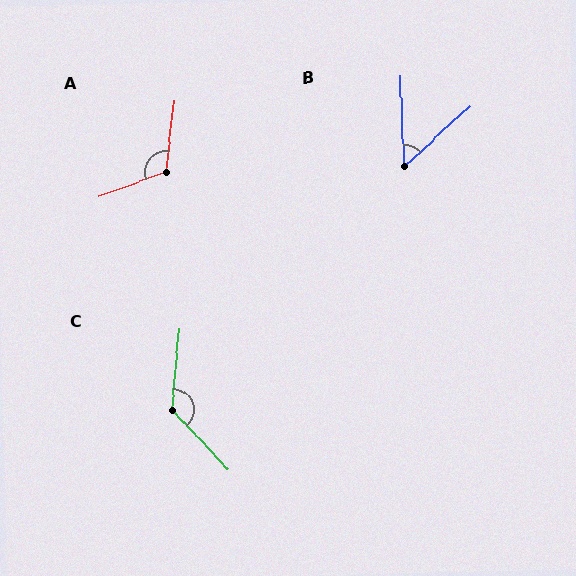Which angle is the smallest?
B, at approximately 50 degrees.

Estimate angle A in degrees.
Approximately 117 degrees.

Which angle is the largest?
C, at approximately 131 degrees.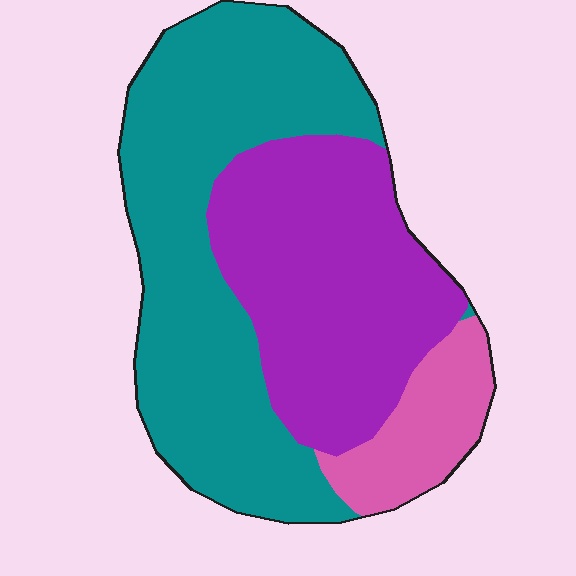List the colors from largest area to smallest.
From largest to smallest: teal, purple, pink.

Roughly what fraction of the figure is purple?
Purple covers 38% of the figure.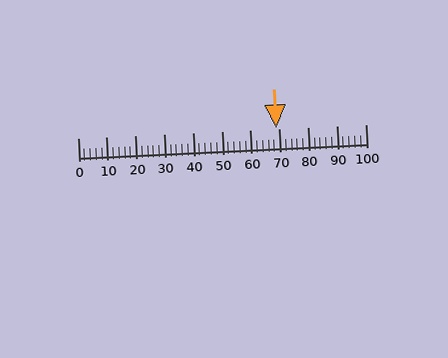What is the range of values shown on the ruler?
The ruler shows values from 0 to 100.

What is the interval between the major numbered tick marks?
The major tick marks are spaced 10 units apart.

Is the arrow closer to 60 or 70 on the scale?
The arrow is closer to 70.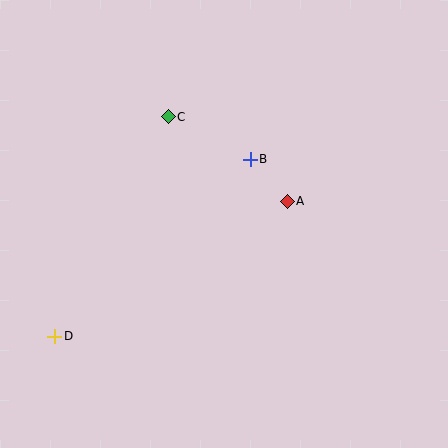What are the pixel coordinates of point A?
Point A is at (287, 201).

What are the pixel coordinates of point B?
Point B is at (250, 159).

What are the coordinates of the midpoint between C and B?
The midpoint between C and B is at (209, 138).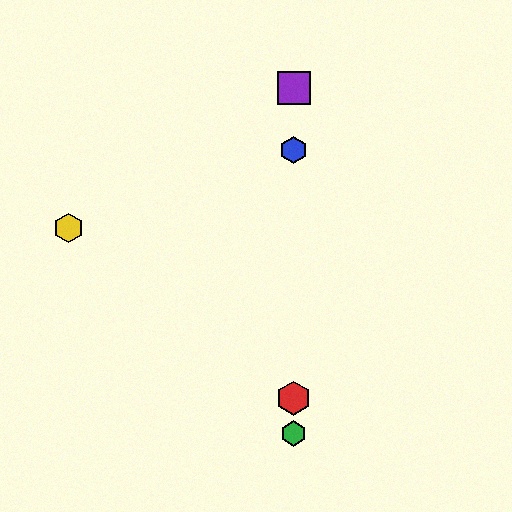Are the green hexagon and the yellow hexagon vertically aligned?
No, the green hexagon is at x≈294 and the yellow hexagon is at x≈69.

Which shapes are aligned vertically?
The red hexagon, the blue hexagon, the green hexagon, the purple square are aligned vertically.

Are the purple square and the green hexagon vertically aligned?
Yes, both are at x≈294.